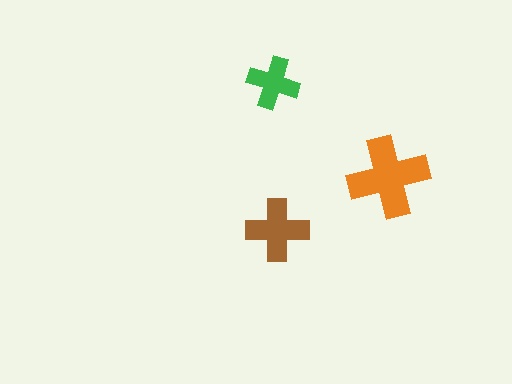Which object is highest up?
The green cross is topmost.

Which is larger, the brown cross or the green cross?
The brown one.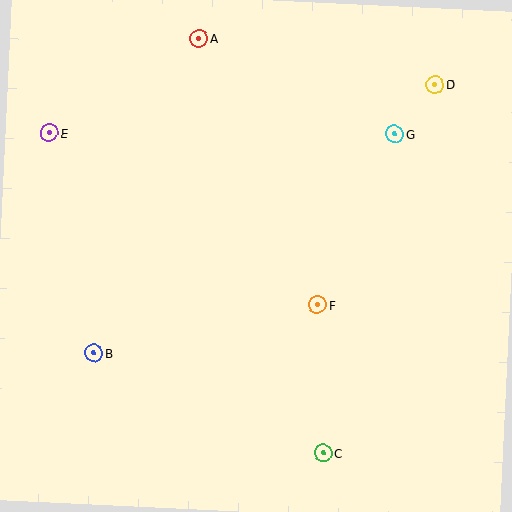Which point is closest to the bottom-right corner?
Point C is closest to the bottom-right corner.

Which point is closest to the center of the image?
Point F at (318, 305) is closest to the center.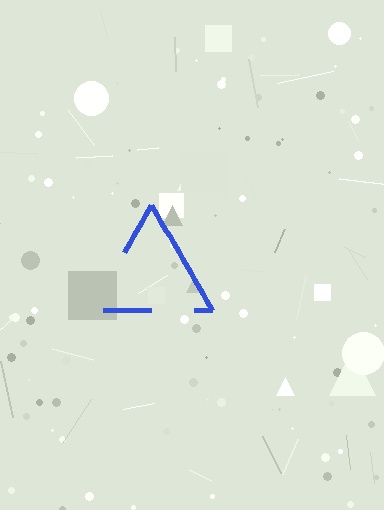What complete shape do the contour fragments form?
The contour fragments form a triangle.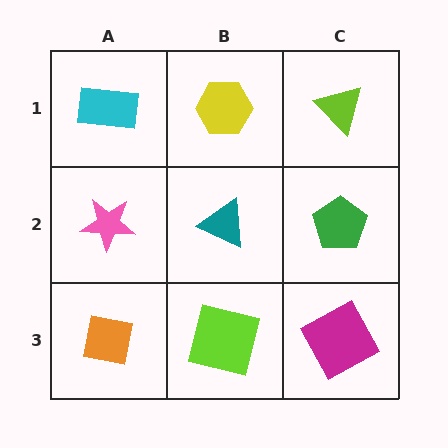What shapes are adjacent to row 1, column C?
A green pentagon (row 2, column C), a yellow hexagon (row 1, column B).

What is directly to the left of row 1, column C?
A yellow hexagon.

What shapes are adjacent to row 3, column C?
A green pentagon (row 2, column C), a lime square (row 3, column B).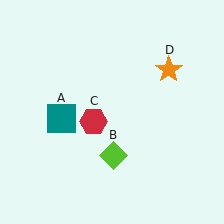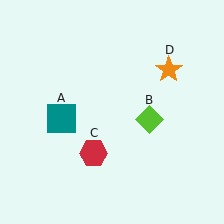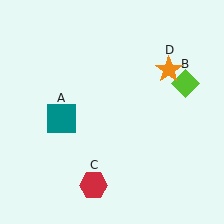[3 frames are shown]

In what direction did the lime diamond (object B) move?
The lime diamond (object B) moved up and to the right.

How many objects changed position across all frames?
2 objects changed position: lime diamond (object B), red hexagon (object C).